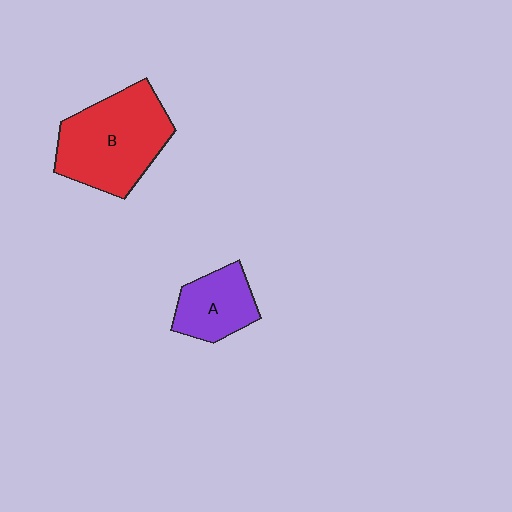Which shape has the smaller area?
Shape A (purple).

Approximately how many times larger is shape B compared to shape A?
Approximately 1.9 times.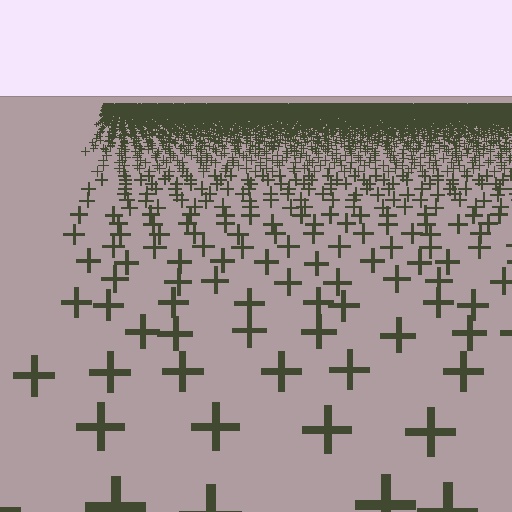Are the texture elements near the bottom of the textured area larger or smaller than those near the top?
Larger. Near the bottom, elements are closer to the viewer and appear at a bigger on-screen size.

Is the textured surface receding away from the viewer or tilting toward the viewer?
The surface is receding away from the viewer. Texture elements get smaller and denser toward the top.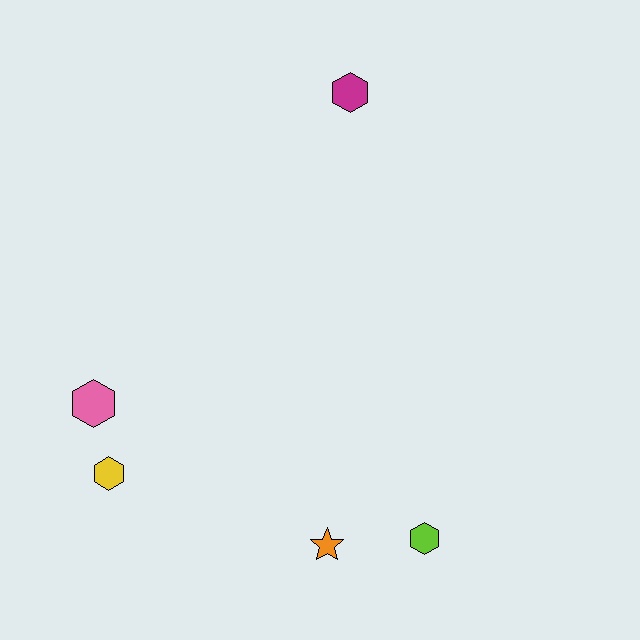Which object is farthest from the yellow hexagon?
The magenta hexagon is farthest from the yellow hexagon.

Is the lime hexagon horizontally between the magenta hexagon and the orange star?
No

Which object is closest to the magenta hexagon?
The pink hexagon is closest to the magenta hexagon.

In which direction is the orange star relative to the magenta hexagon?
The orange star is below the magenta hexagon.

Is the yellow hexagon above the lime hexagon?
Yes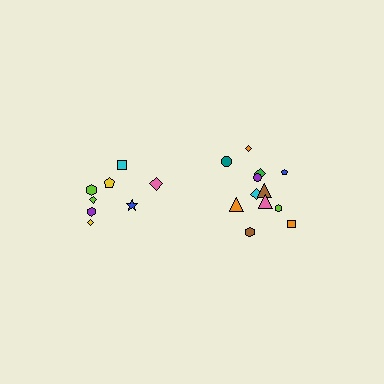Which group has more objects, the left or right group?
The right group.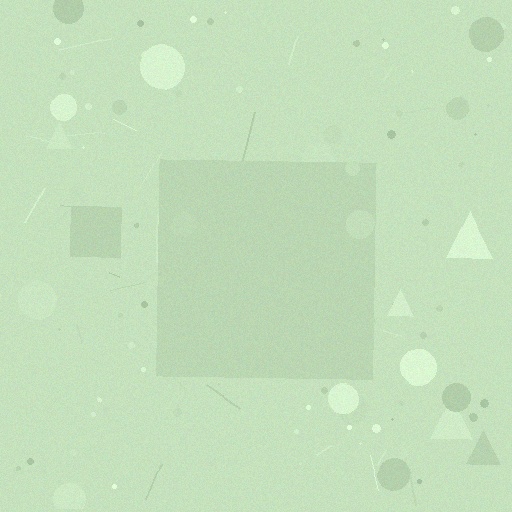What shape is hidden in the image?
A square is hidden in the image.